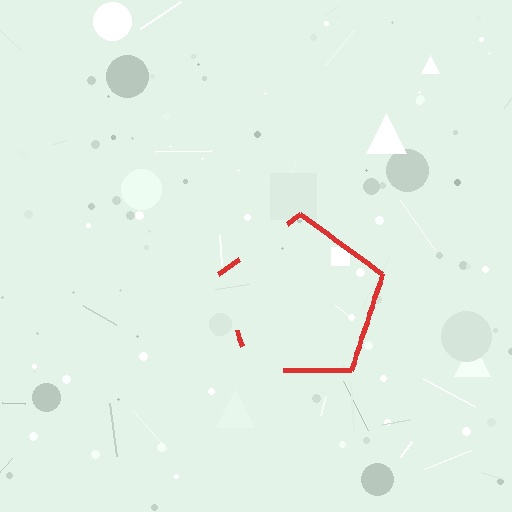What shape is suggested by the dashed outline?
The dashed outline suggests a pentagon.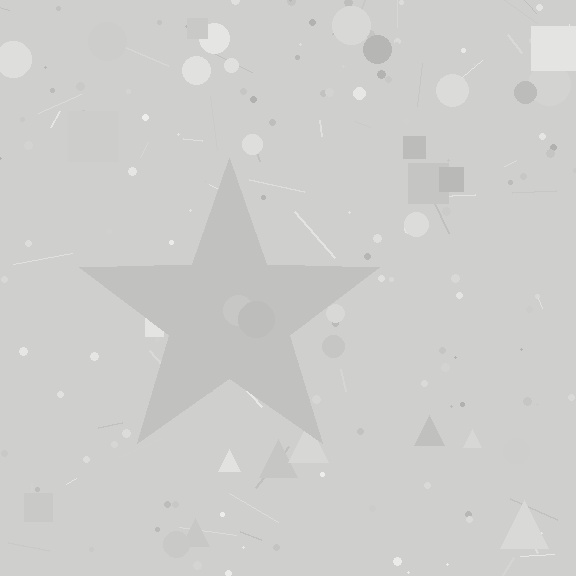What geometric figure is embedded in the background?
A star is embedded in the background.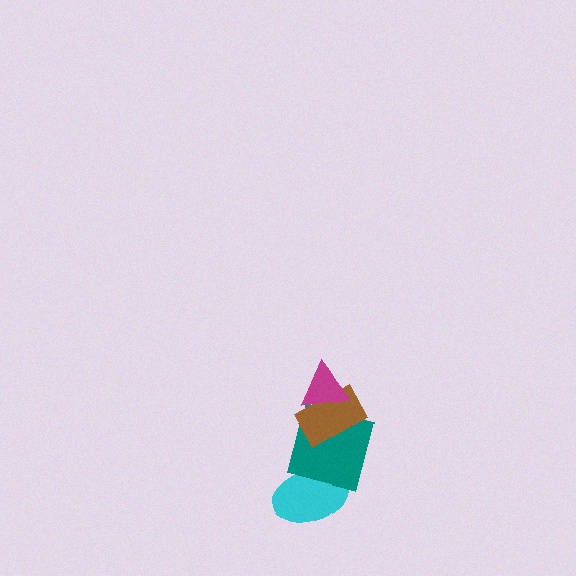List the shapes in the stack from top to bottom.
From top to bottom: the magenta triangle, the brown rectangle, the teal square, the cyan ellipse.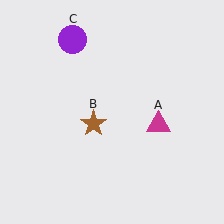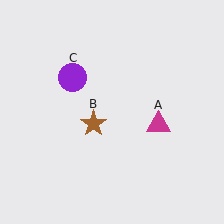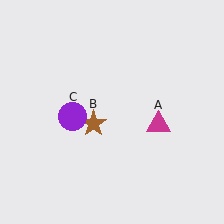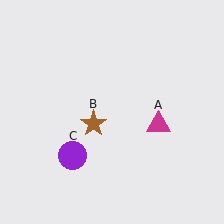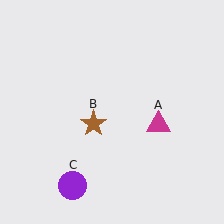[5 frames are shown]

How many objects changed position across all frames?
1 object changed position: purple circle (object C).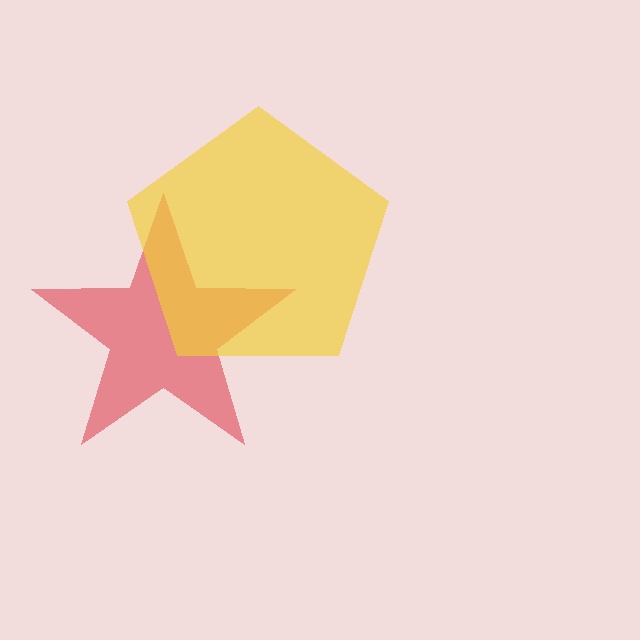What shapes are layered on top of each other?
The layered shapes are: a red star, a yellow pentagon.